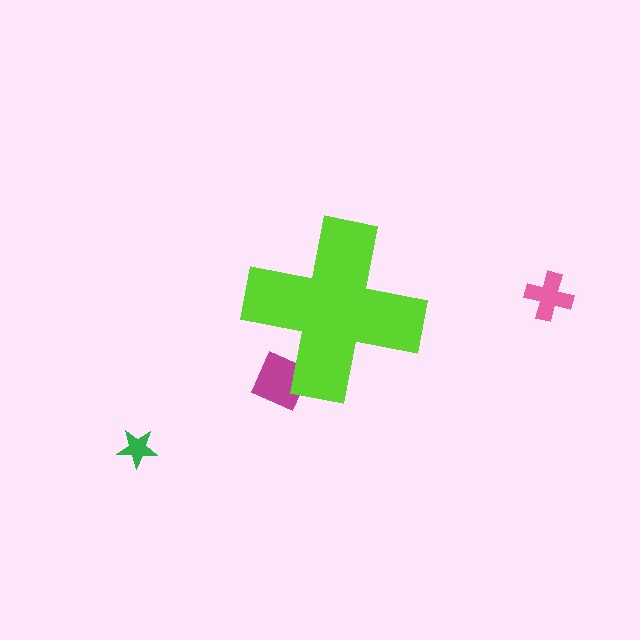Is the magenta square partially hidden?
Yes, the magenta square is partially hidden behind the lime cross.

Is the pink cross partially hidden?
No, the pink cross is fully visible.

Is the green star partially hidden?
No, the green star is fully visible.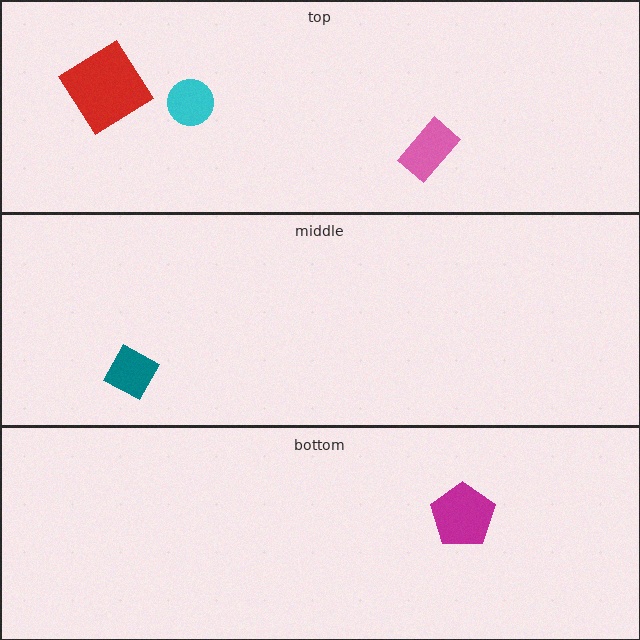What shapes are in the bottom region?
The magenta pentagon.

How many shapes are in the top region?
3.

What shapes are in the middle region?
The teal diamond.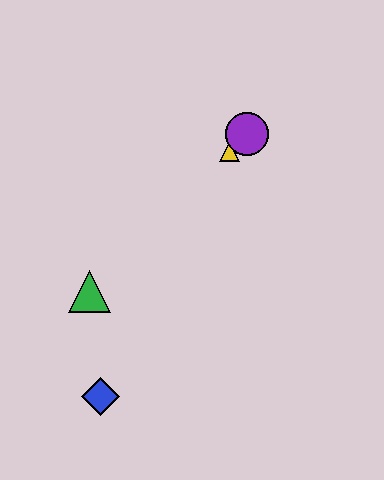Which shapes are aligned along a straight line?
The red triangle, the green triangle, the yellow triangle, the purple circle are aligned along a straight line.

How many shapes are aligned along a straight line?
4 shapes (the red triangle, the green triangle, the yellow triangle, the purple circle) are aligned along a straight line.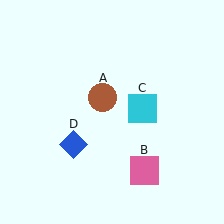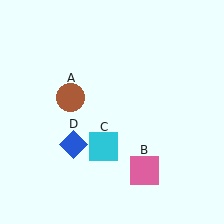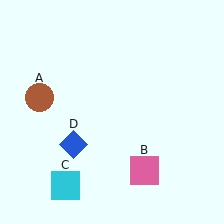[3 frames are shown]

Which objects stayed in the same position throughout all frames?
Pink square (object B) and blue diamond (object D) remained stationary.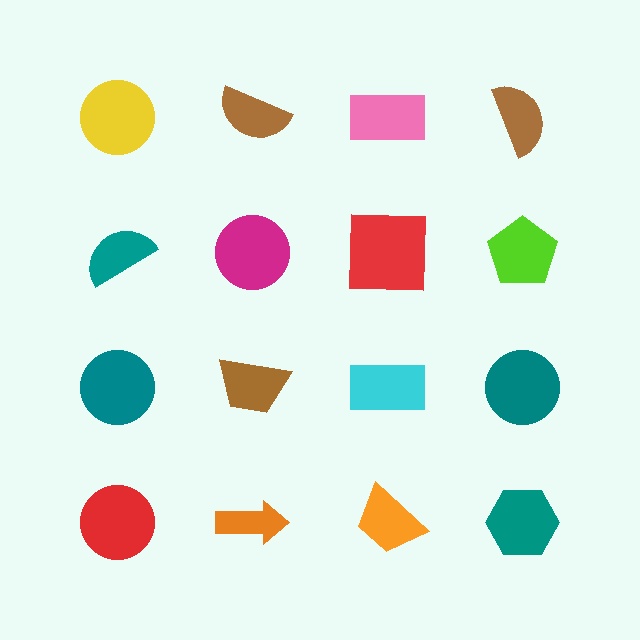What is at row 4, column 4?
A teal hexagon.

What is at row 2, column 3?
A red square.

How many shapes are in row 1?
4 shapes.